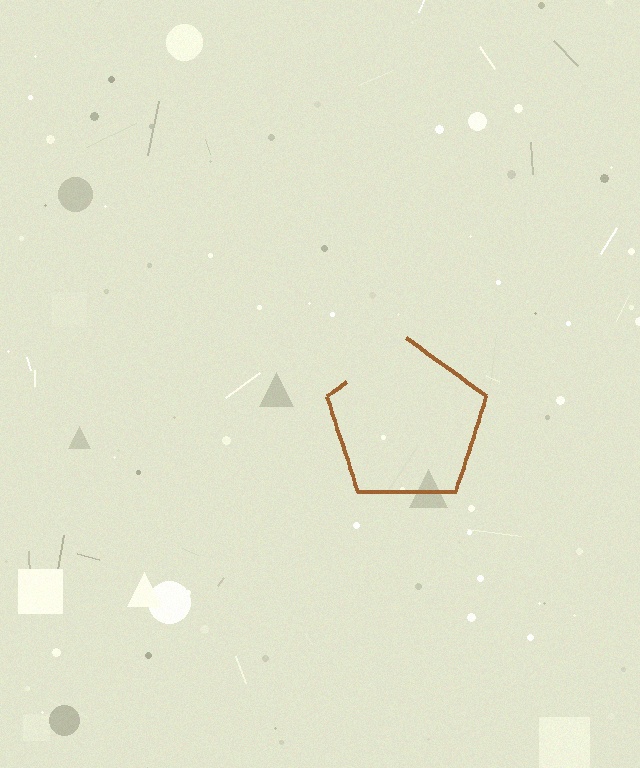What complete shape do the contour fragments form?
The contour fragments form a pentagon.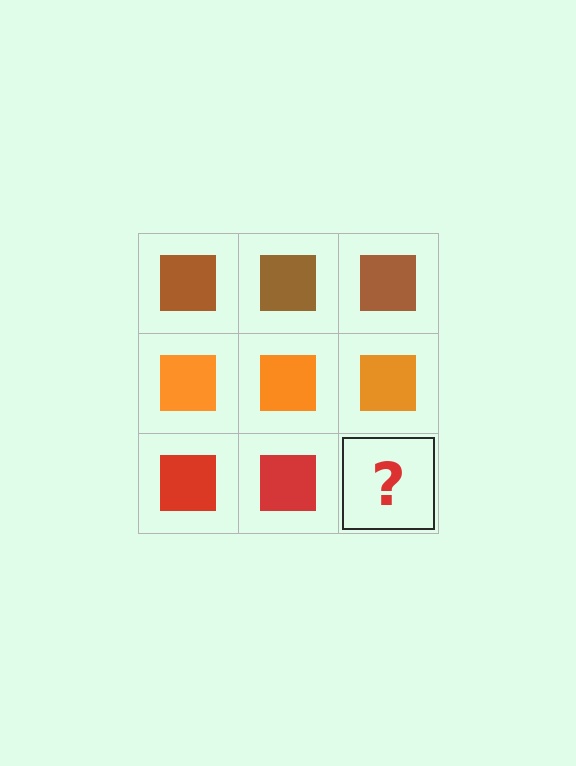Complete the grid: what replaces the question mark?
The question mark should be replaced with a red square.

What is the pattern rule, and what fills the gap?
The rule is that each row has a consistent color. The gap should be filled with a red square.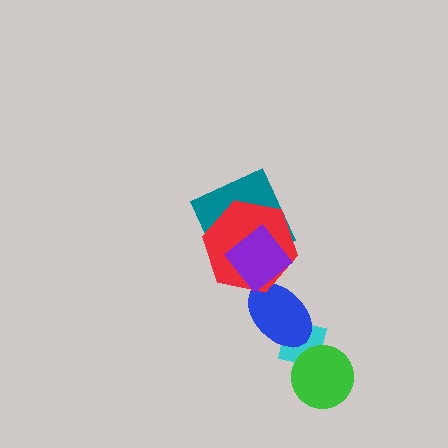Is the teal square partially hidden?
Yes, it is partially covered by another shape.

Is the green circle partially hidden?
No, no other shape covers it.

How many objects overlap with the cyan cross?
2 objects overlap with the cyan cross.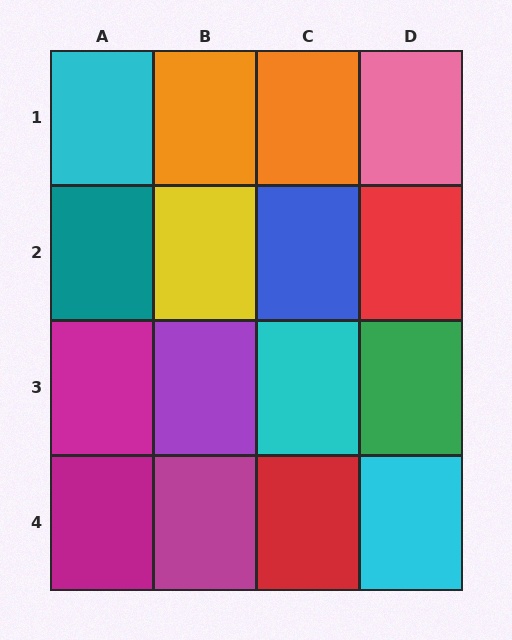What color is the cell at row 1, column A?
Cyan.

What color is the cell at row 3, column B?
Purple.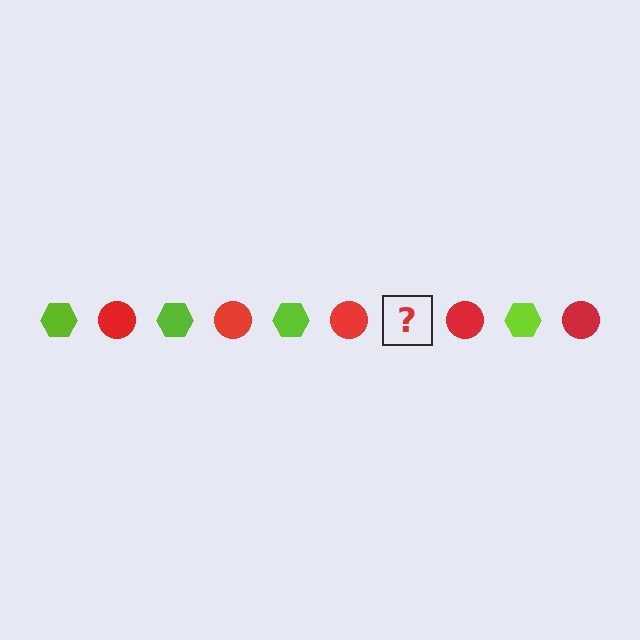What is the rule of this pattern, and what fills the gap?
The rule is that the pattern alternates between lime hexagon and red circle. The gap should be filled with a lime hexagon.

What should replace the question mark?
The question mark should be replaced with a lime hexagon.